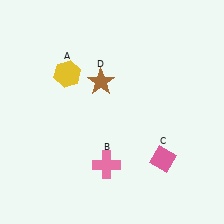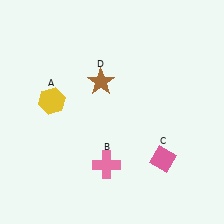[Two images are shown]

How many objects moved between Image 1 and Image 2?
1 object moved between the two images.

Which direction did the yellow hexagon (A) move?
The yellow hexagon (A) moved down.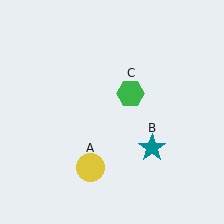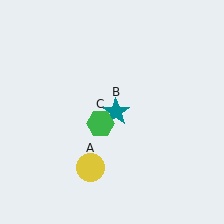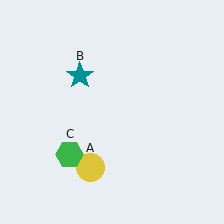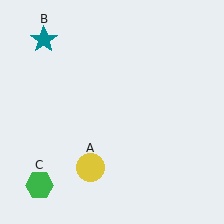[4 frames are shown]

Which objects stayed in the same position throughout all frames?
Yellow circle (object A) remained stationary.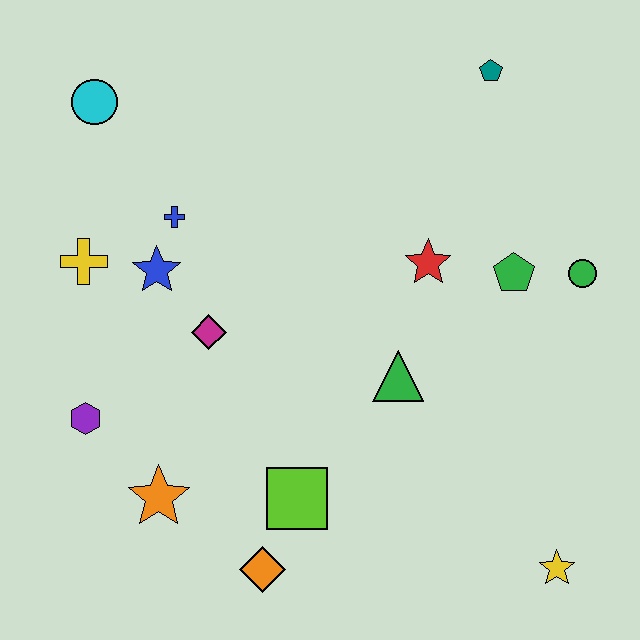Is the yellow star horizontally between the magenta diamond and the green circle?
Yes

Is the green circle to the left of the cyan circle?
No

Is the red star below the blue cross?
Yes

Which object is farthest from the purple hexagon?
The teal pentagon is farthest from the purple hexagon.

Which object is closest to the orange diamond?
The lime square is closest to the orange diamond.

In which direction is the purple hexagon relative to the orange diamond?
The purple hexagon is to the left of the orange diamond.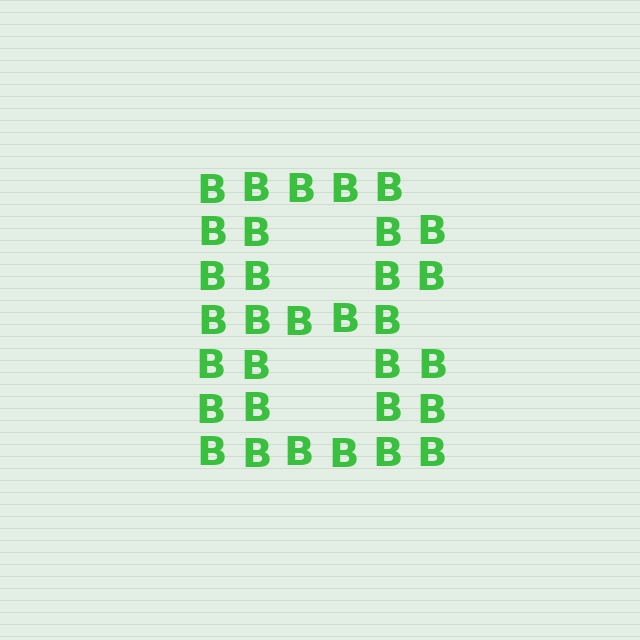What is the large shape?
The large shape is the letter B.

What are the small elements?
The small elements are letter B's.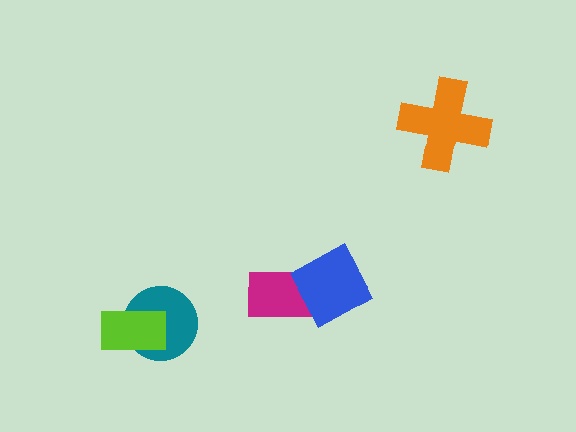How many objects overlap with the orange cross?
0 objects overlap with the orange cross.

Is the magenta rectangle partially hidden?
Yes, it is partially covered by another shape.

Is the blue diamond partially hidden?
No, no other shape covers it.